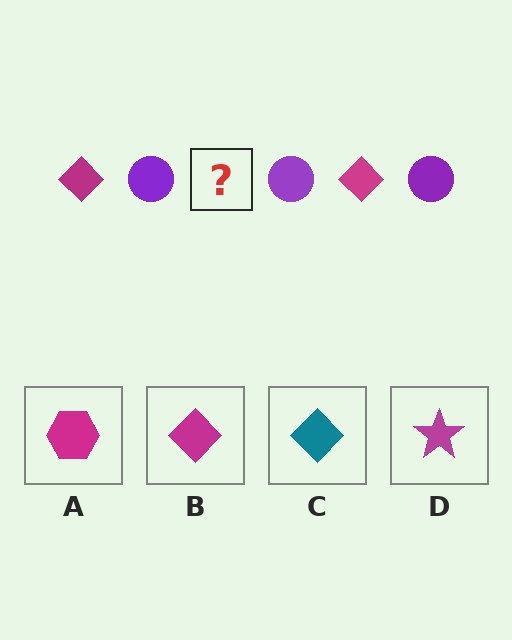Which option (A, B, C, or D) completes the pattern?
B.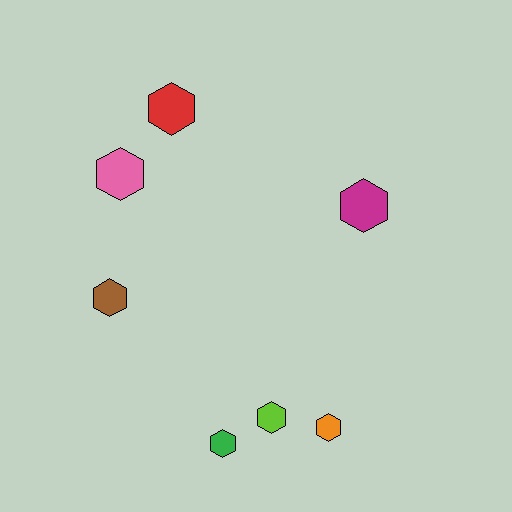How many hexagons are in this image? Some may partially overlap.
There are 7 hexagons.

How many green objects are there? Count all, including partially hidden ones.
There is 1 green object.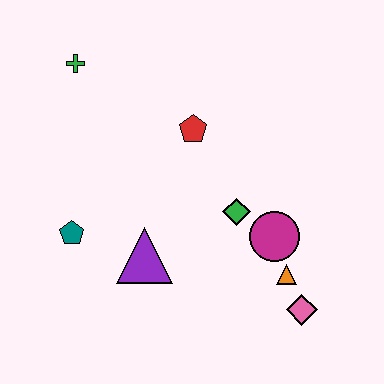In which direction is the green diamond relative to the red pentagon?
The green diamond is below the red pentagon.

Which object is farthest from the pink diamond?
The green cross is farthest from the pink diamond.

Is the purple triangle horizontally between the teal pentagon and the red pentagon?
Yes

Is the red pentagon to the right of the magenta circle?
No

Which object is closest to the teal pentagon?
The purple triangle is closest to the teal pentagon.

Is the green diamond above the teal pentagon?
Yes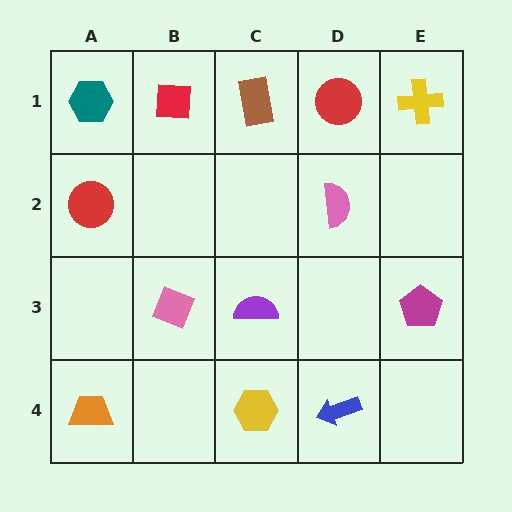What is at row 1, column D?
A red circle.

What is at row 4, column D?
A blue arrow.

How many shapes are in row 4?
3 shapes.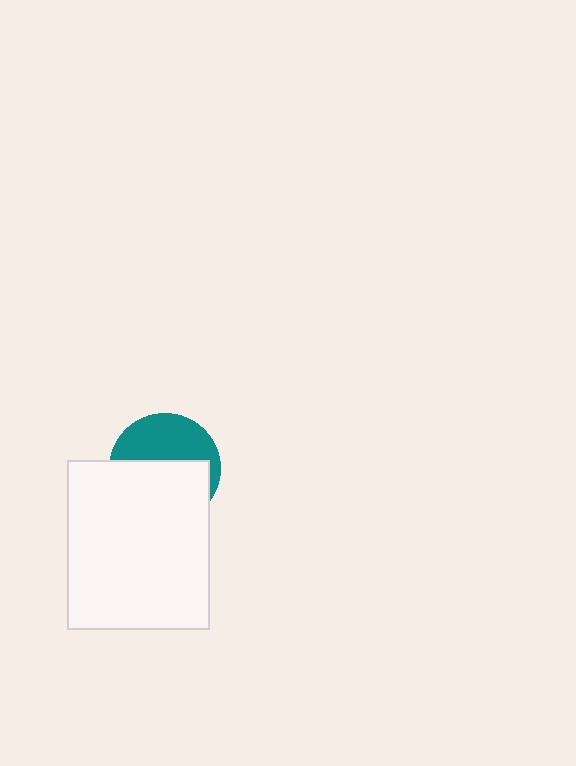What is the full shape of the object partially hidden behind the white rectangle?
The partially hidden object is a teal circle.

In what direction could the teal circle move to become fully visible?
The teal circle could move up. That would shift it out from behind the white rectangle entirely.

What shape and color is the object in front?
The object in front is a white rectangle.